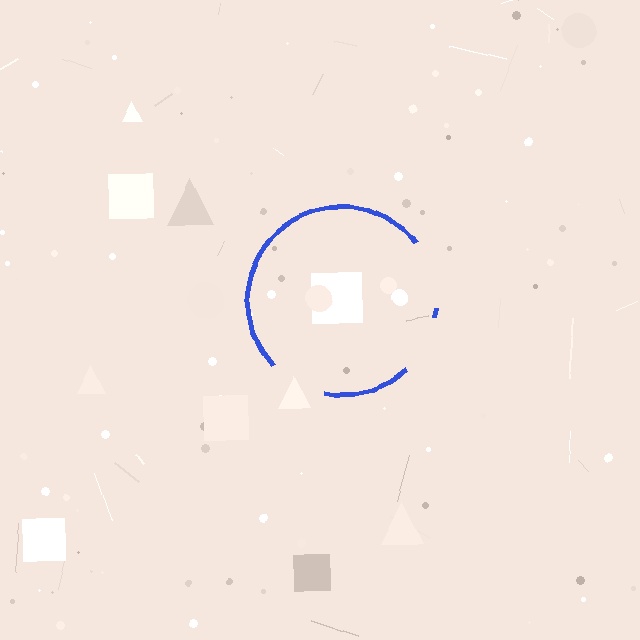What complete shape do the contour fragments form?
The contour fragments form a circle.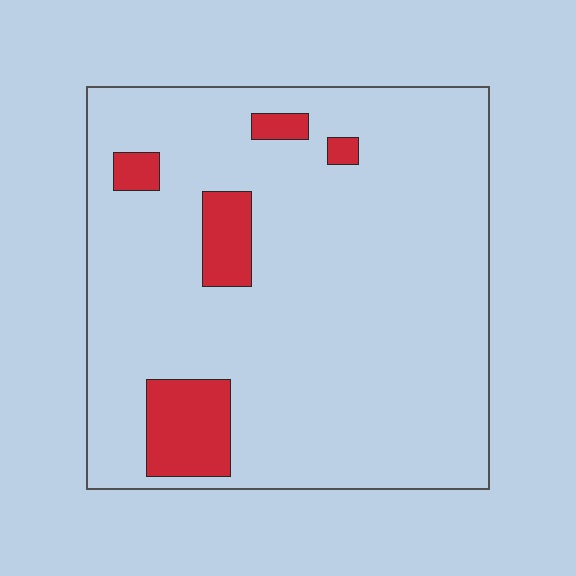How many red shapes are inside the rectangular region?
5.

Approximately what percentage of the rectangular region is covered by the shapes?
Approximately 10%.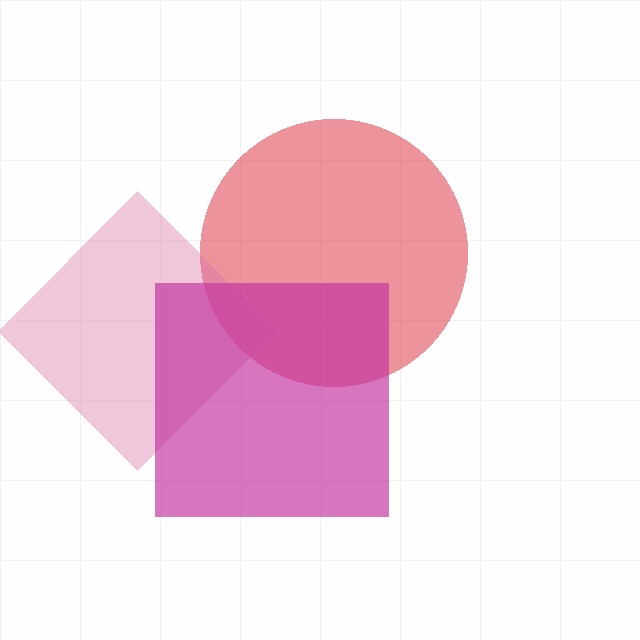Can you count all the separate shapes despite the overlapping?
Yes, there are 3 separate shapes.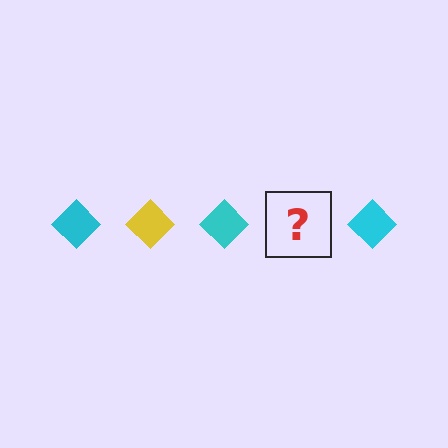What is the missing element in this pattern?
The missing element is a yellow diamond.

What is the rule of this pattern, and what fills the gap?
The rule is that the pattern cycles through cyan, yellow diamonds. The gap should be filled with a yellow diamond.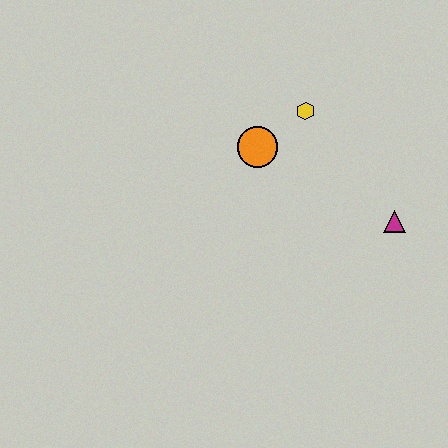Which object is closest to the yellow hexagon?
The orange circle is closest to the yellow hexagon.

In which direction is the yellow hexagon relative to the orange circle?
The yellow hexagon is to the right of the orange circle.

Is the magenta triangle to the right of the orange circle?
Yes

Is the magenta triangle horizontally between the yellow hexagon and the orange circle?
No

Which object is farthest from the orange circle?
The magenta triangle is farthest from the orange circle.